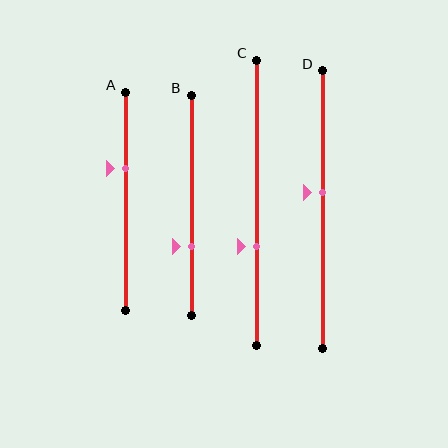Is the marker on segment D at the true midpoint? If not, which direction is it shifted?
No, the marker on segment D is shifted upward by about 6% of the segment length.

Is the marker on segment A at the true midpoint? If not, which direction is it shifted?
No, the marker on segment A is shifted upward by about 15% of the segment length.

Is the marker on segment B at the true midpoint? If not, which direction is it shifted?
No, the marker on segment B is shifted downward by about 19% of the segment length.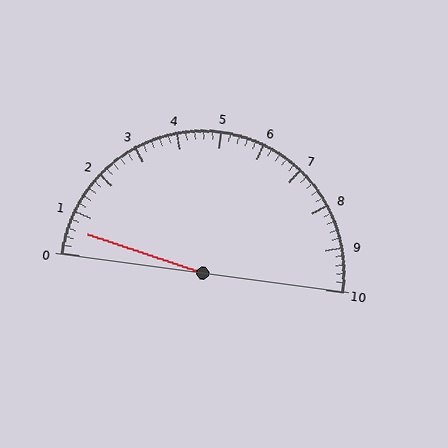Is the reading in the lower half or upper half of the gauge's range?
The reading is in the lower half of the range (0 to 10).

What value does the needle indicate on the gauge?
The needle indicates approximately 0.6.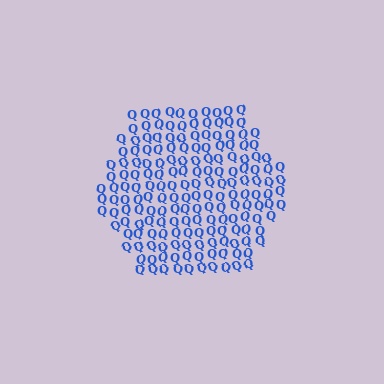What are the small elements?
The small elements are letter Q's.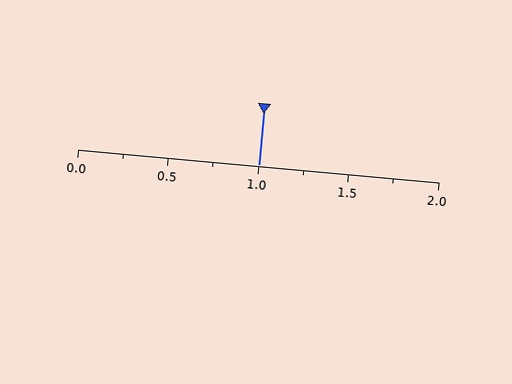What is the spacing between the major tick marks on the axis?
The major ticks are spaced 0.5 apart.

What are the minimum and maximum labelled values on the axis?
The axis runs from 0.0 to 2.0.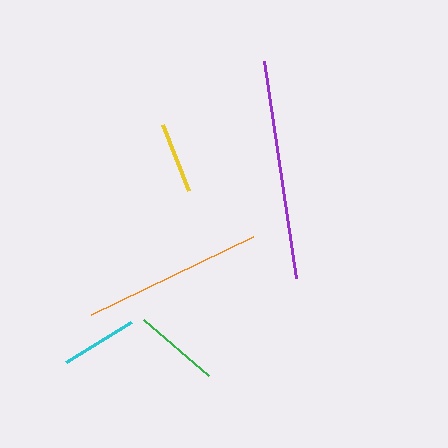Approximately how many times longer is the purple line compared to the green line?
The purple line is approximately 2.6 times the length of the green line.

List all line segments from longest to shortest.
From longest to shortest: purple, orange, green, cyan, yellow.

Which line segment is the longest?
The purple line is the longest at approximately 219 pixels.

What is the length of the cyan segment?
The cyan segment is approximately 76 pixels long.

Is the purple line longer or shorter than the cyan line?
The purple line is longer than the cyan line.